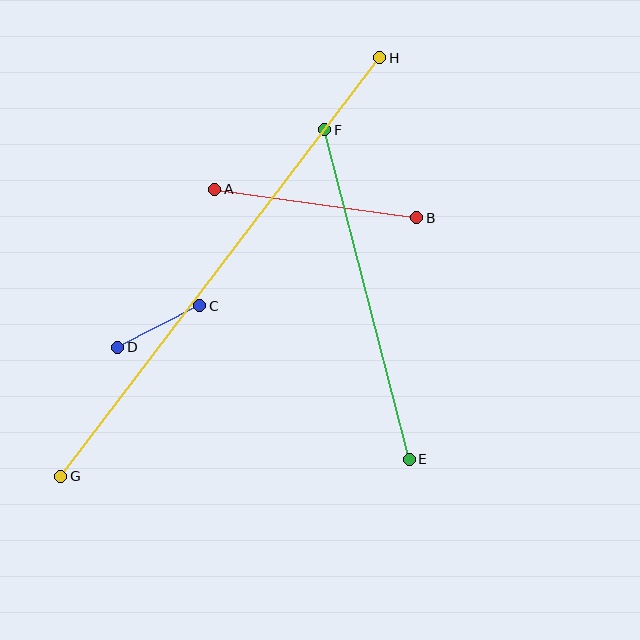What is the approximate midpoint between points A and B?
The midpoint is at approximately (316, 204) pixels.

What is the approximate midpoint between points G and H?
The midpoint is at approximately (220, 267) pixels.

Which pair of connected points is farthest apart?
Points G and H are farthest apart.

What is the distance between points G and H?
The distance is approximately 526 pixels.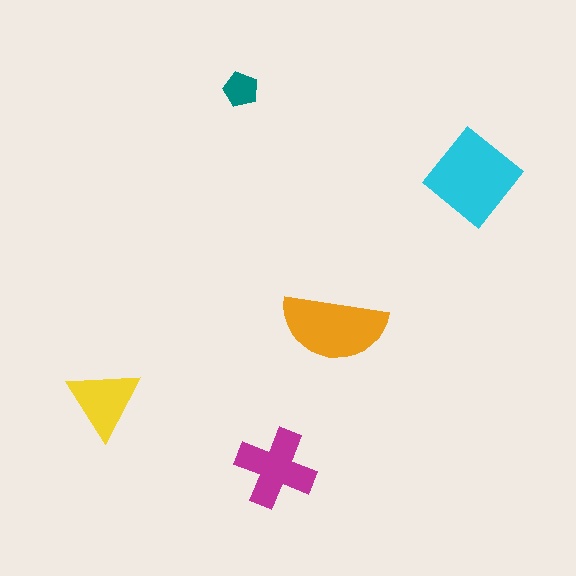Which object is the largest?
The cyan diamond.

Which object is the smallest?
The teal pentagon.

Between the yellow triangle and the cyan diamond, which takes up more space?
The cyan diamond.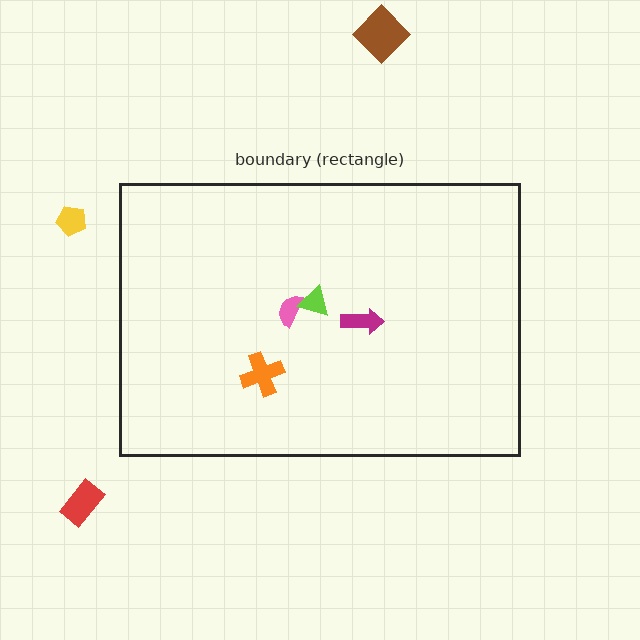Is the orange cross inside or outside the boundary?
Inside.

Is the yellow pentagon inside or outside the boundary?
Outside.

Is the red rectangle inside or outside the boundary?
Outside.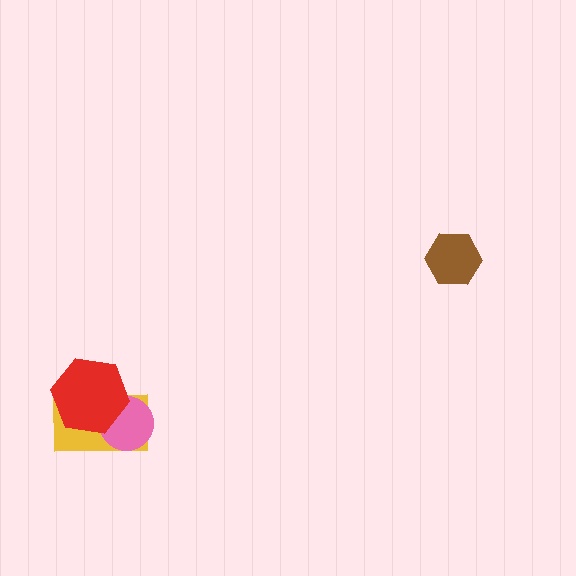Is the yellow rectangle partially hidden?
Yes, it is partially covered by another shape.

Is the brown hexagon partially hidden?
No, no other shape covers it.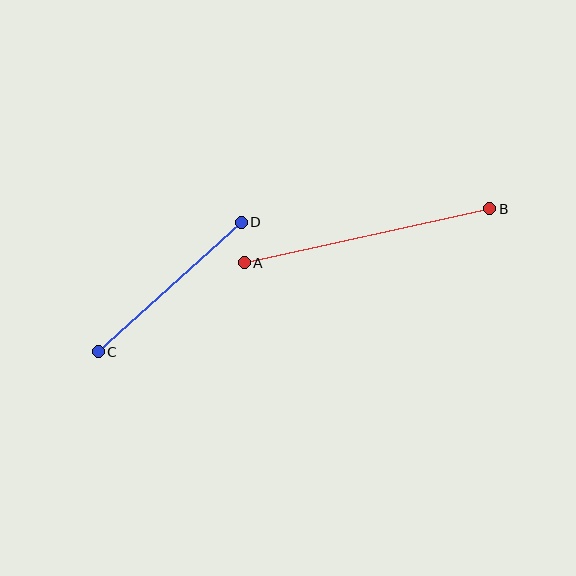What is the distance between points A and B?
The distance is approximately 251 pixels.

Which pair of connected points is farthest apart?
Points A and B are farthest apart.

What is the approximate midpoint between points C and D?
The midpoint is at approximately (170, 287) pixels.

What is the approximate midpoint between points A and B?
The midpoint is at approximately (367, 236) pixels.